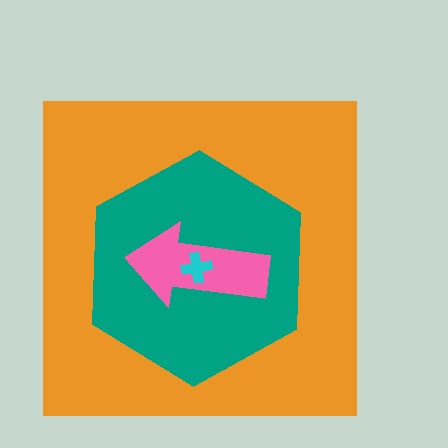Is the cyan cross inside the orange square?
Yes.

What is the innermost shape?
The cyan cross.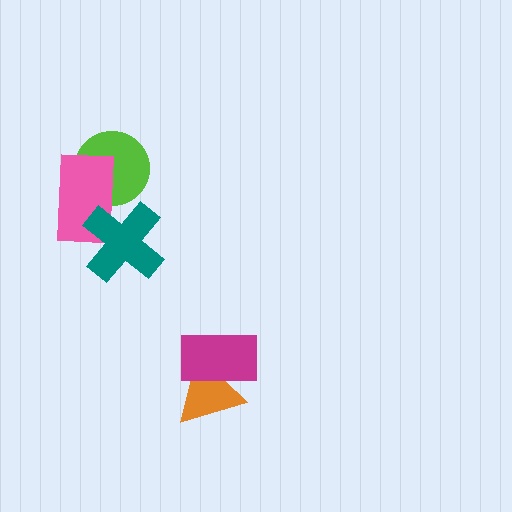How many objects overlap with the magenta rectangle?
1 object overlaps with the magenta rectangle.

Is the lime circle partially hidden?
Yes, it is partially covered by another shape.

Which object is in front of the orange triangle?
The magenta rectangle is in front of the orange triangle.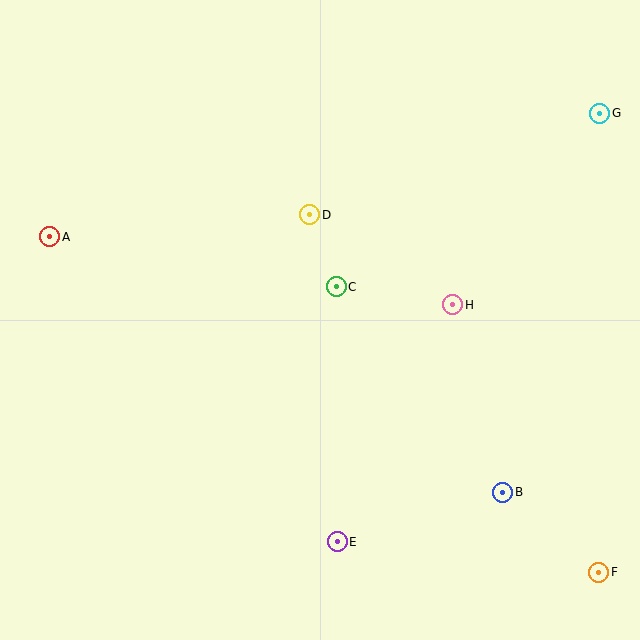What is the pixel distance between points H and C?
The distance between H and C is 118 pixels.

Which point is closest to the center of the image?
Point C at (336, 287) is closest to the center.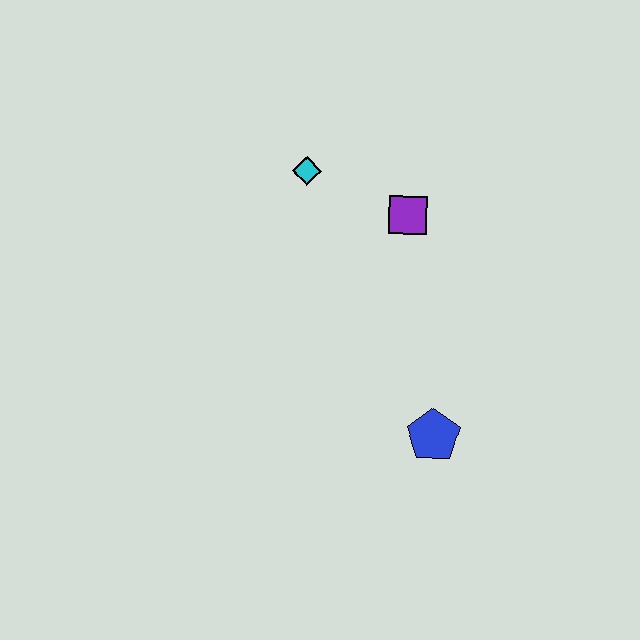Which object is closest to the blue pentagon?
The purple square is closest to the blue pentagon.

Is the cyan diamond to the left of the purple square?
Yes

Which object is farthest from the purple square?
The blue pentagon is farthest from the purple square.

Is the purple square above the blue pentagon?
Yes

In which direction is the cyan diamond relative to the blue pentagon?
The cyan diamond is above the blue pentagon.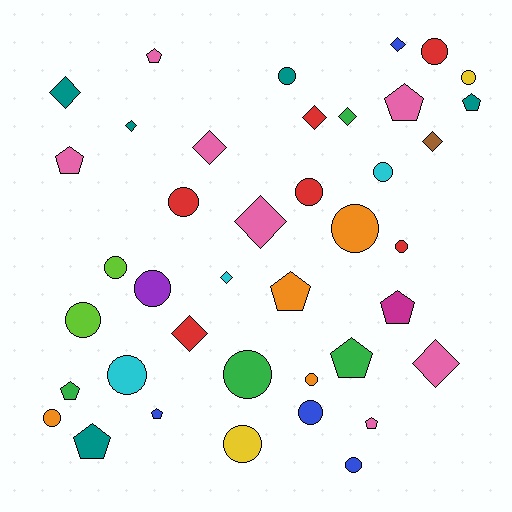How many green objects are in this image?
There are 4 green objects.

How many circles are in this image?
There are 18 circles.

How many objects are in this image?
There are 40 objects.